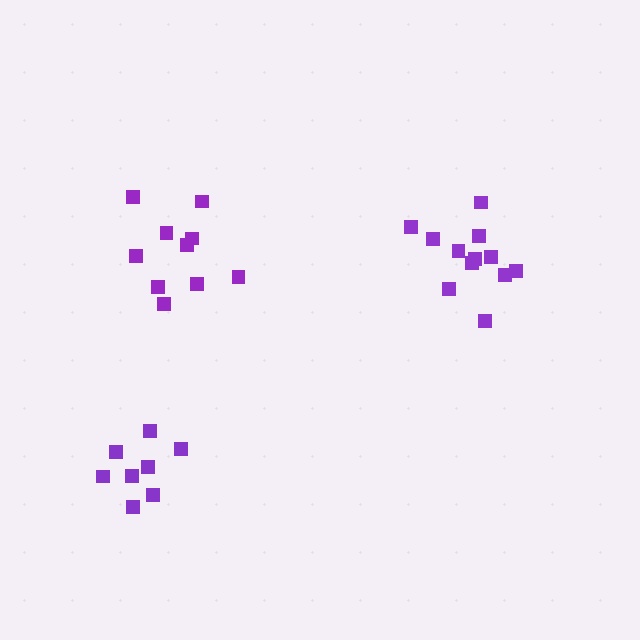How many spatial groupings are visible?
There are 3 spatial groupings.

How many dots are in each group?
Group 1: 8 dots, Group 2: 10 dots, Group 3: 12 dots (30 total).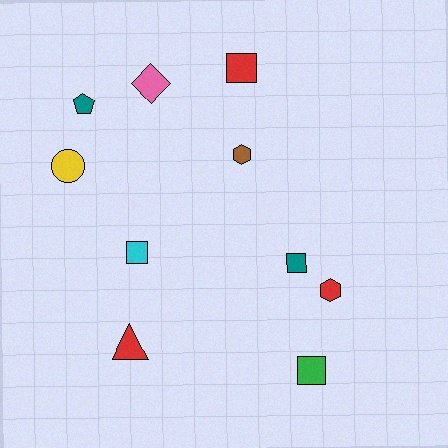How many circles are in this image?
There is 1 circle.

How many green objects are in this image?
There is 1 green object.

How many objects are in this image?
There are 10 objects.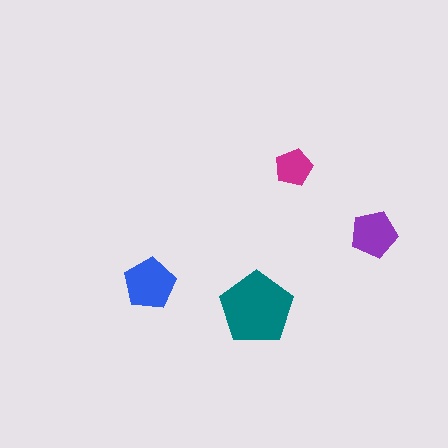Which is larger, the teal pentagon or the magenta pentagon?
The teal one.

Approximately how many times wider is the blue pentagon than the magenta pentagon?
About 1.5 times wider.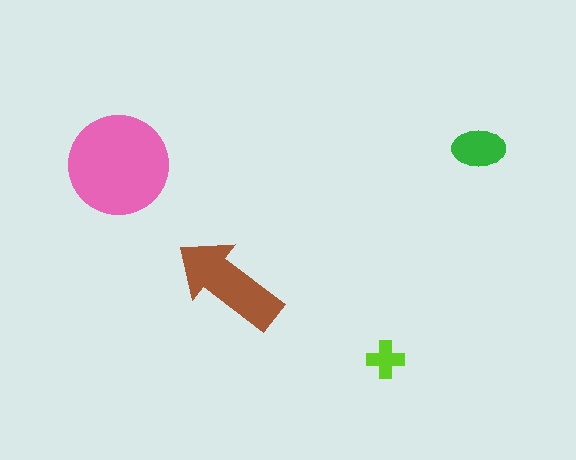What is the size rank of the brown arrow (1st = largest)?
2nd.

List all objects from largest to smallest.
The pink circle, the brown arrow, the green ellipse, the lime cross.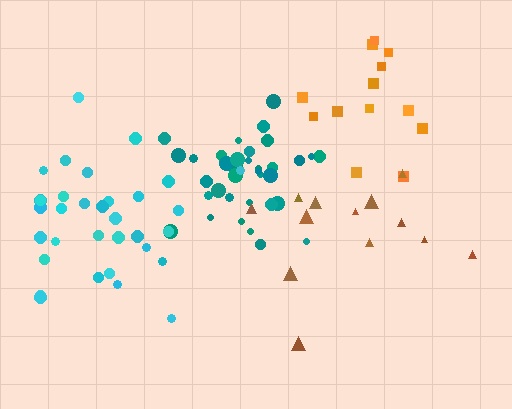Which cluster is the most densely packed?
Teal.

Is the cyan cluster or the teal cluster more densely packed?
Teal.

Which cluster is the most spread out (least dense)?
Brown.